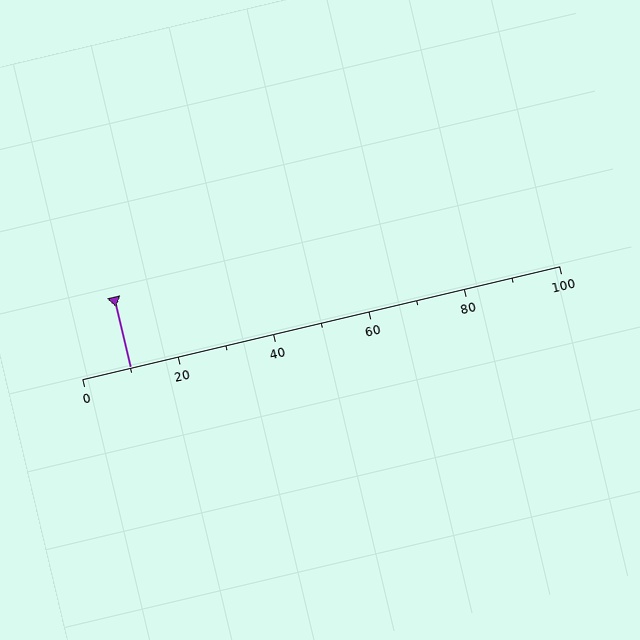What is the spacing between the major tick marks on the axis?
The major ticks are spaced 20 apart.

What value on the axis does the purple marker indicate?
The marker indicates approximately 10.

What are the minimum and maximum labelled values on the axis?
The axis runs from 0 to 100.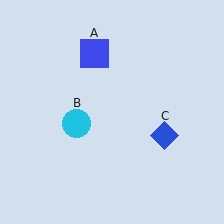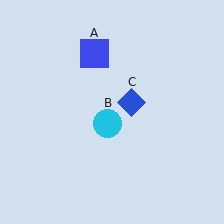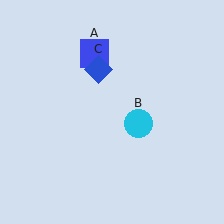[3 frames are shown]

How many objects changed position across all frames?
2 objects changed position: cyan circle (object B), blue diamond (object C).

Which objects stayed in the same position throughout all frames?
Blue square (object A) remained stationary.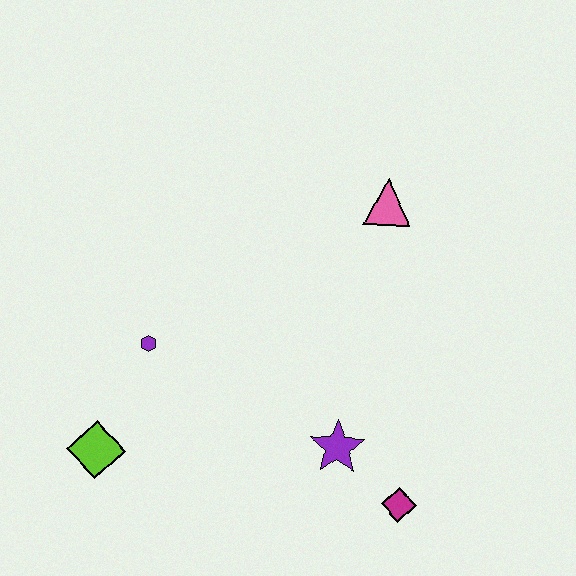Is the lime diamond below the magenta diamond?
No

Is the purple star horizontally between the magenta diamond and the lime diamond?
Yes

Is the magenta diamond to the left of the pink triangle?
No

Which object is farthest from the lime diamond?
The pink triangle is farthest from the lime diamond.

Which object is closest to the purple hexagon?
The lime diamond is closest to the purple hexagon.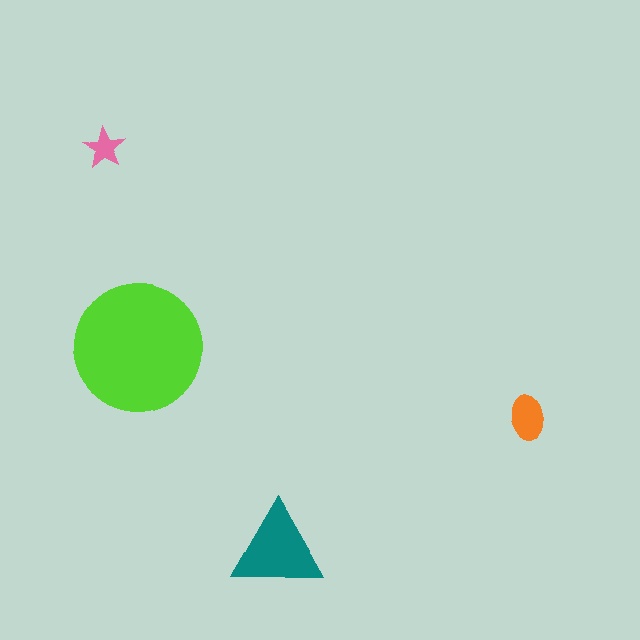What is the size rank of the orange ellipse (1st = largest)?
3rd.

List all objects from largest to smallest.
The lime circle, the teal triangle, the orange ellipse, the pink star.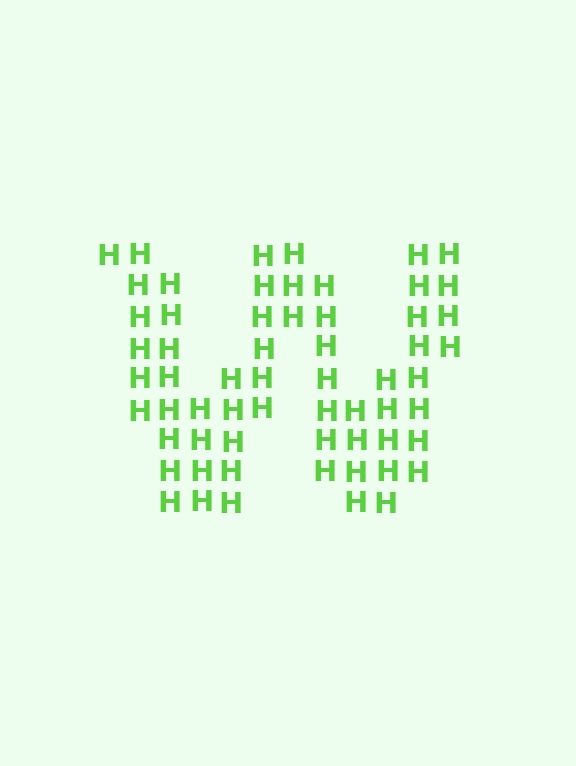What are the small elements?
The small elements are letter H's.